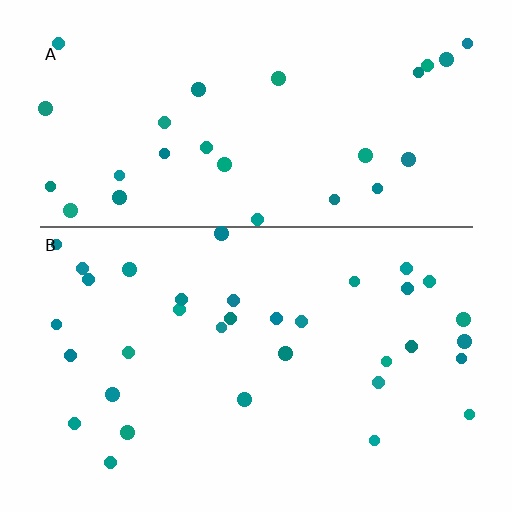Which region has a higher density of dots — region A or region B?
B (the bottom).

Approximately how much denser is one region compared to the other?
Approximately 1.2× — region B over region A.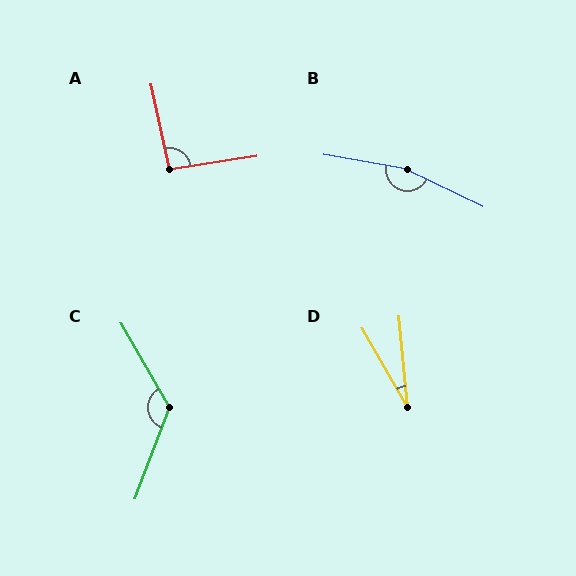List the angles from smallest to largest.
D (24°), A (94°), C (129°), B (164°).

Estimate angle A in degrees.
Approximately 94 degrees.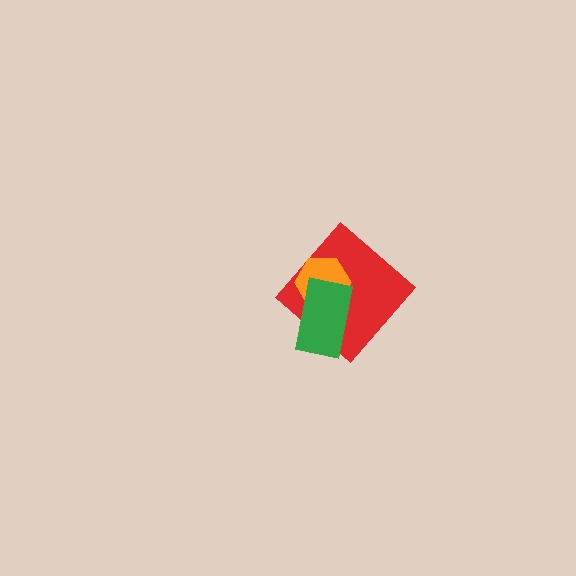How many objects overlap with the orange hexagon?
2 objects overlap with the orange hexagon.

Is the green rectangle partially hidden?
No, no other shape covers it.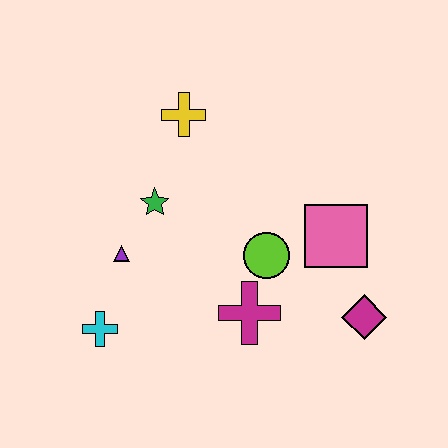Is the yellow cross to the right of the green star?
Yes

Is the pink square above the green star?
No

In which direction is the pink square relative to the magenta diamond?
The pink square is above the magenta diamond.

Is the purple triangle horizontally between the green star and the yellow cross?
No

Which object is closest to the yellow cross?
The green star is closest to the yellow cross.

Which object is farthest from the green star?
The magenta diamond is farthest from the green star.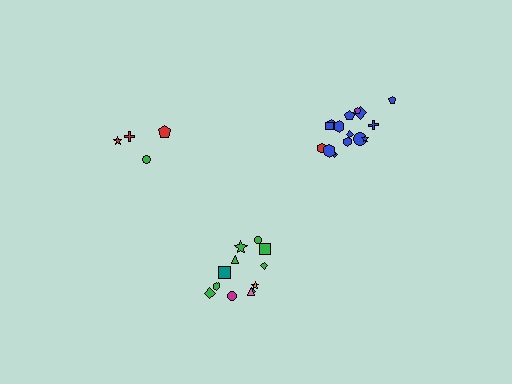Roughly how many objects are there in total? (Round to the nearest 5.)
Roughly 30 objects in total.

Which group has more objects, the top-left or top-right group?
The top-right group.